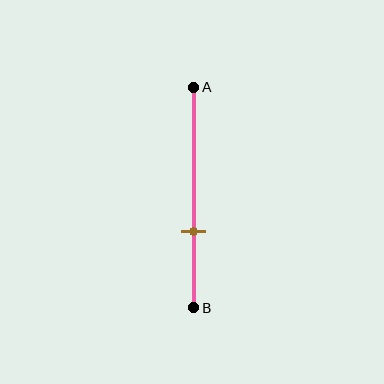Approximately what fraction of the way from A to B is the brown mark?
The brown mark is approximately 65% of the way from A to B.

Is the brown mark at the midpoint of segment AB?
No, the mark is at about 65% from A, not at the 50% midpoint.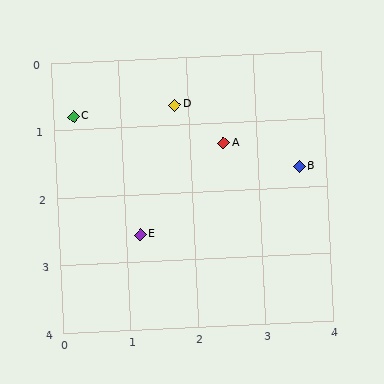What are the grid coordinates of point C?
Point C is at approximately (0.3, 0.8).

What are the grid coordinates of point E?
Point E is at approximately (1.2, 2.6).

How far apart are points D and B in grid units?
Points D and B are about 2.1 grid units apart.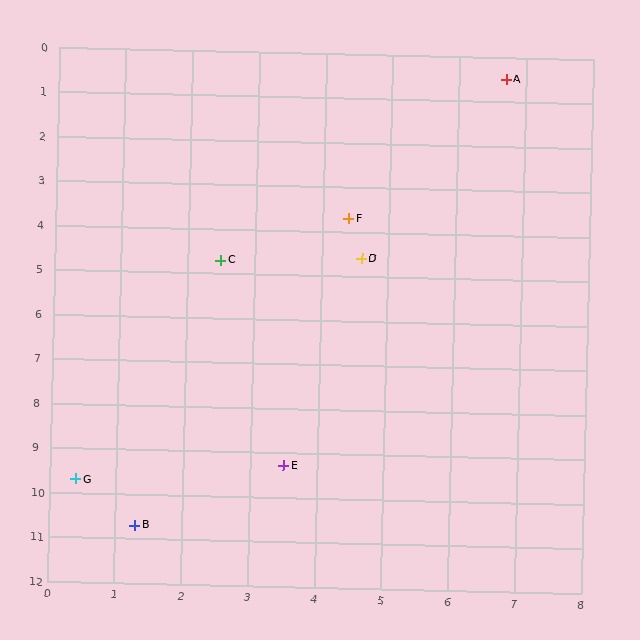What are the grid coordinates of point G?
Point G is at approximately (0.4, 9.7).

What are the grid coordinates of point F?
Point F is at approximately (4.4, 3.7).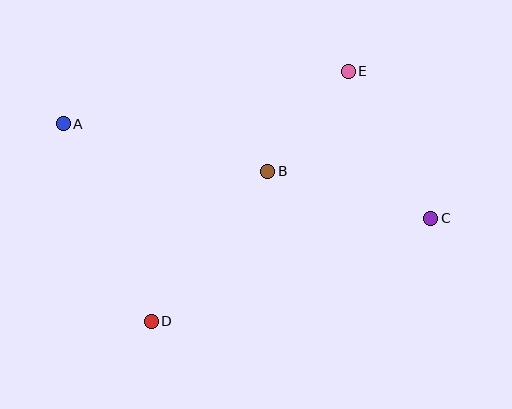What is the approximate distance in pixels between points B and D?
The distance between B and D is approximately 190 pixels.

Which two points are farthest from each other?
Points A and C are farthest from each other.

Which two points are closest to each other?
Points B and E are closest to each other.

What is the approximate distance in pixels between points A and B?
The distance between A and B is approximately 210 pixels.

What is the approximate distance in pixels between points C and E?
The distance between C and E is approximately 168 pixels.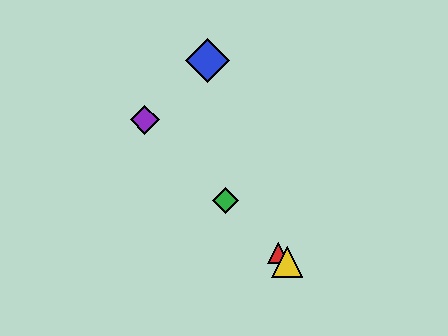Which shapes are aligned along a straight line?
The red triangle, the green diamond, the yellow triangle, the purple diamond are aligned along a straight line.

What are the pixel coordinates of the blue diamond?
The blue diamond is at (207, 60).